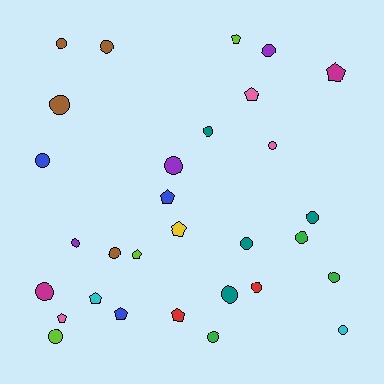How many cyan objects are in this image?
There are 2 cyan objects.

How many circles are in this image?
There are 20 circles.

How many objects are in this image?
There are 30 objects.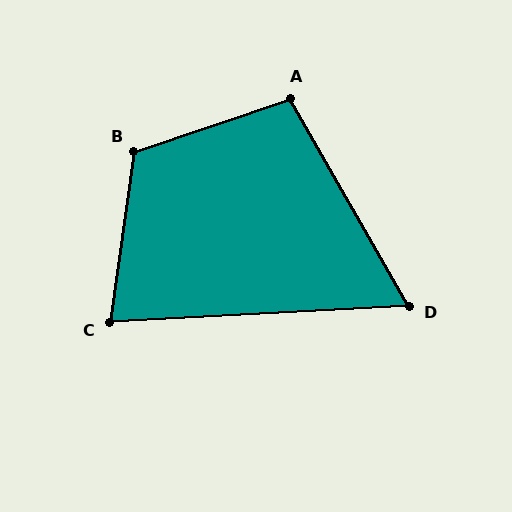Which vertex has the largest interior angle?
B, at approximately 117 degrees.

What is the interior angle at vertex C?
Approximately 79 degrees (acute).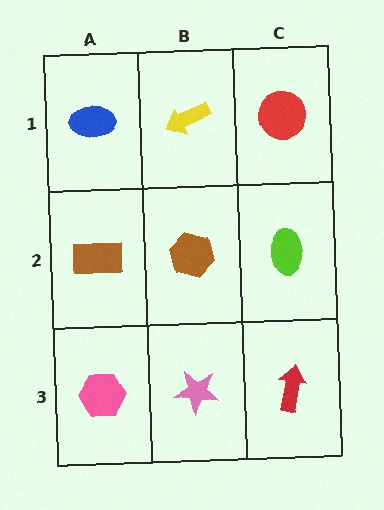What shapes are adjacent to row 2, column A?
A blue ellipse (row 1, column A), a pink hexagon (row 3, column A), a brown hexagon (row 2, column B).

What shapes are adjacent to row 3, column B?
A brown hexagon (row 2, column B), a pink hexagon (row 3, column A), a red arrow (row 3, column C).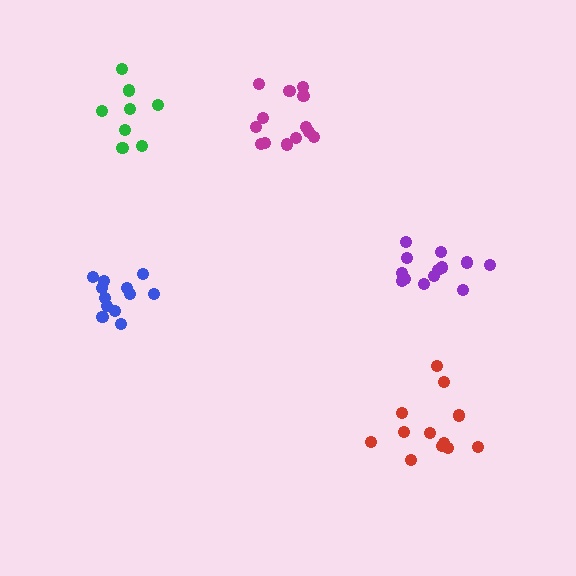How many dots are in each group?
Group 1: 12 dots, Group 2: 12 dots, Group 3: 13 dots, Group 4: 13 dots, Group 5: 8 dots (58 total).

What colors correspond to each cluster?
The clusters are colored: blue, red, purple, magenta, green.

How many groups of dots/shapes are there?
There are 5 groups.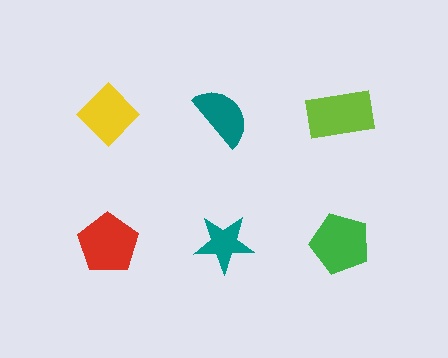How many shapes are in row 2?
3 shapes.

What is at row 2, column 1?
A red pentagon.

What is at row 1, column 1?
A yellow diamond.